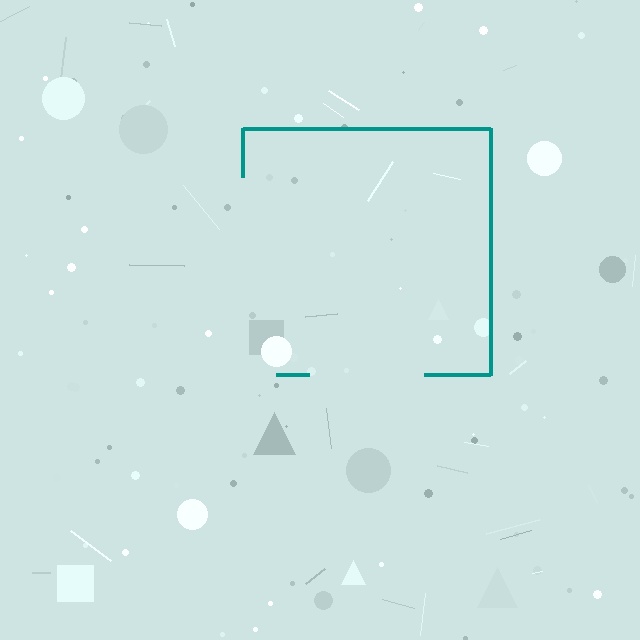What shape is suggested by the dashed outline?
The dashed outline suggests a square.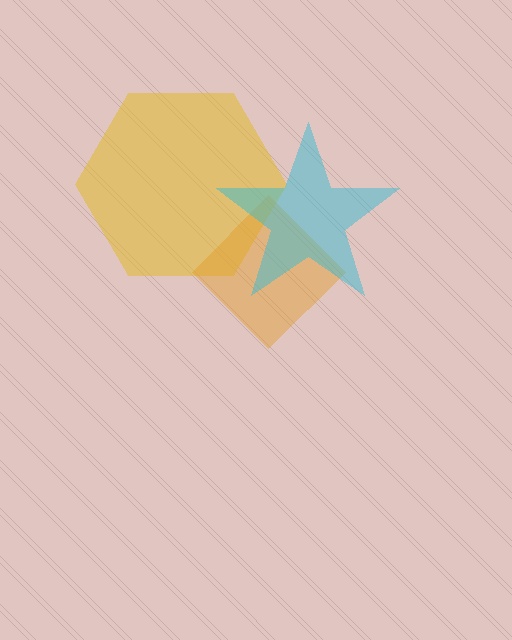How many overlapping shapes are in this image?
There are 3 overlapping shapes in the image.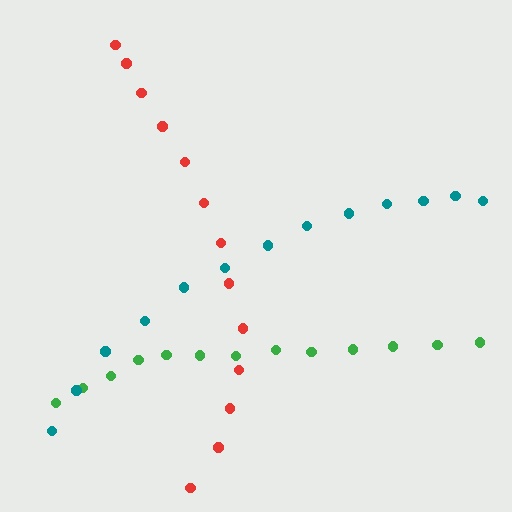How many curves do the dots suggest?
There are 3 distinct paths.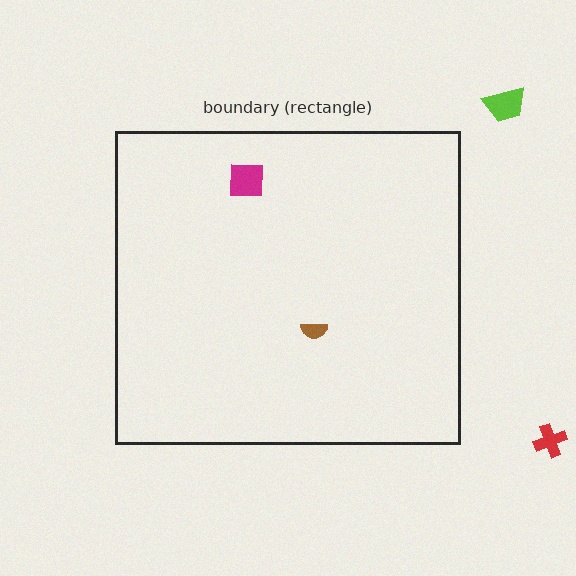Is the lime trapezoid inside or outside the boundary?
Outside.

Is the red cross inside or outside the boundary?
Outside.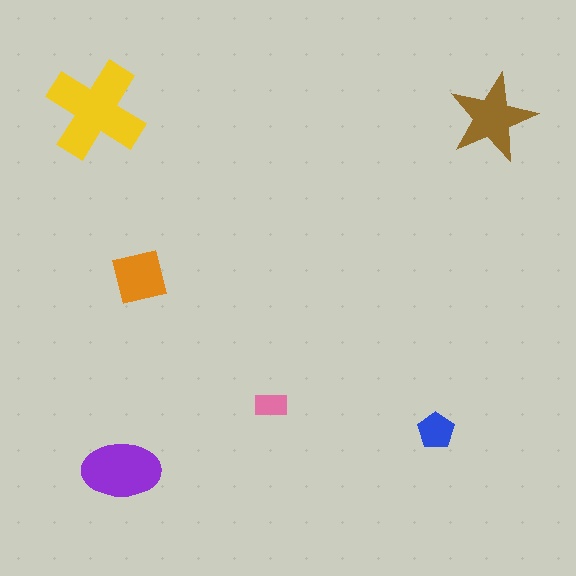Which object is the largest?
The yellow cross.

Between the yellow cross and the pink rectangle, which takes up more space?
The yellow cross.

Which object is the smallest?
The pink rectangle.